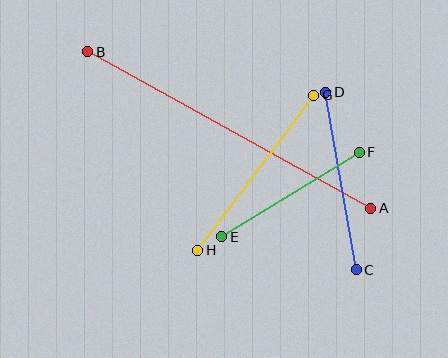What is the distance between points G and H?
The distance is approximately 194 pixels.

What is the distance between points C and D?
The distance is approximately 180 pixels.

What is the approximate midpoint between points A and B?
The midpoint is at approximately (229, 130) pixels.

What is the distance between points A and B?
The distance is approximately 323 pixels.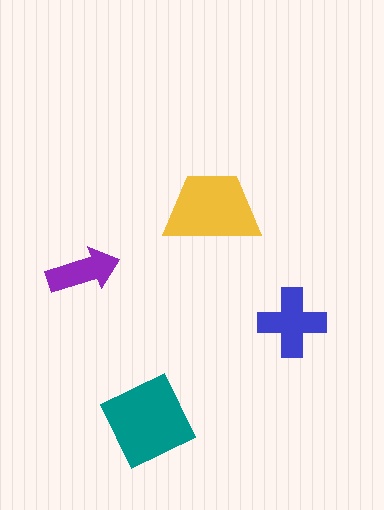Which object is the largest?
The teal diamond.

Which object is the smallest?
The purple arrow.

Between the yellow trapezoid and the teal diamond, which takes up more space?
The teal diamond.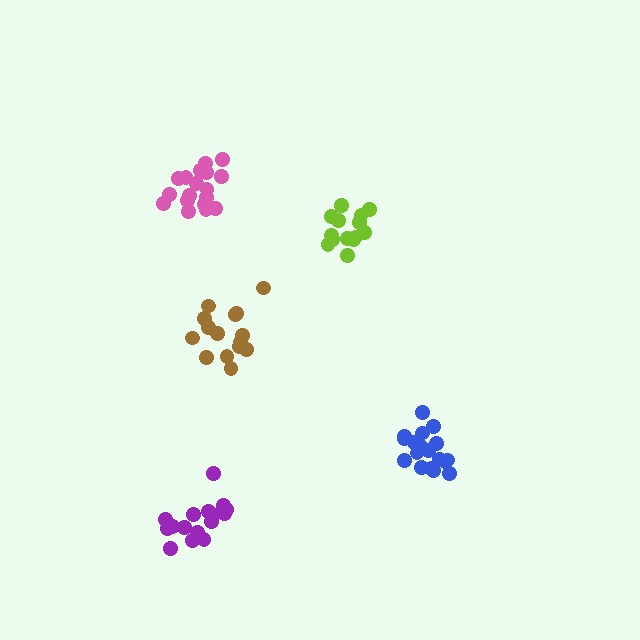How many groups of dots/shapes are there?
There are 5 groups.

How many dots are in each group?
Group 1: 16 dots, Group 2: 18 dots, Group 3: 14 dots, Group 4: 18 dots, Group 5: 15 dots (81 total).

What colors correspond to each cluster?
The clusters are colored: purple, pink, lime, blue, brown.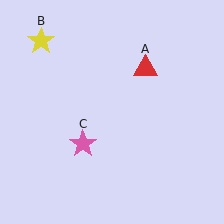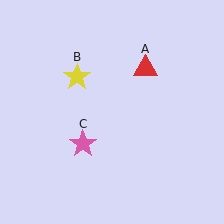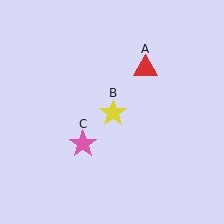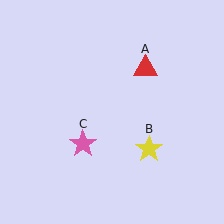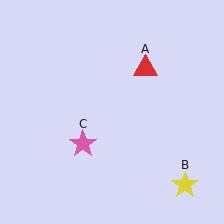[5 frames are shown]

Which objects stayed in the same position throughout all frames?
Red triangle (object A) and pink star (object C) remained stationary.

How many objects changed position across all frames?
1 object changed position: yellow star (object B).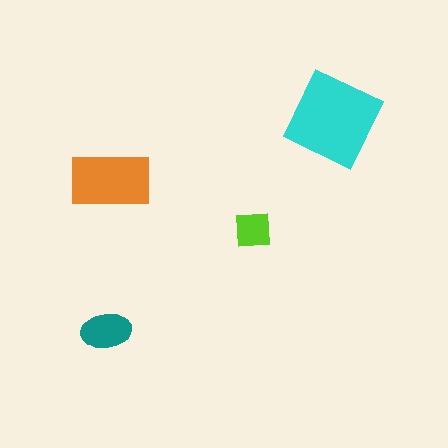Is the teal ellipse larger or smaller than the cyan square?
Smaller.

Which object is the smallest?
The lime square.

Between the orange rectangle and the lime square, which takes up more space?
The orange rectangle.